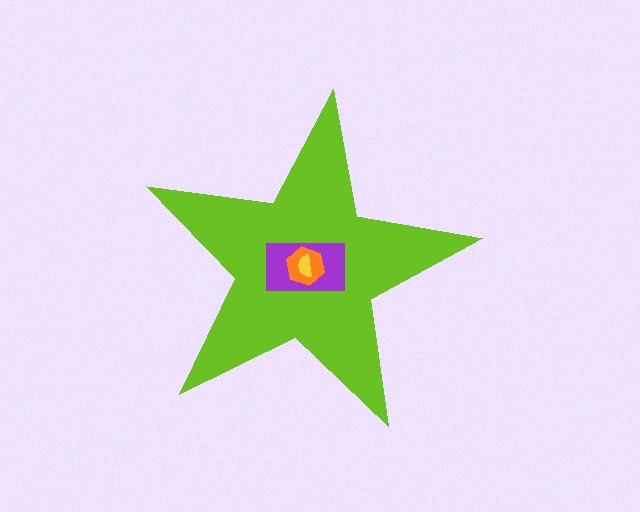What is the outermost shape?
The lime star.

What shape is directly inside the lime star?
The purple rectangle.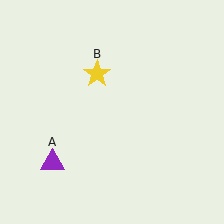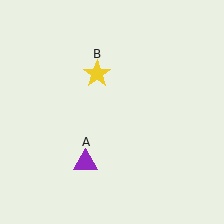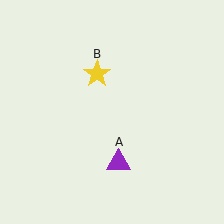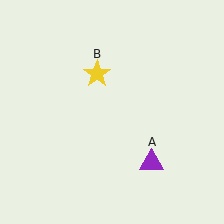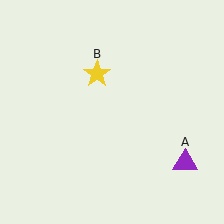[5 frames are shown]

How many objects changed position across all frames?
1 object changed position: purple triangle (object A).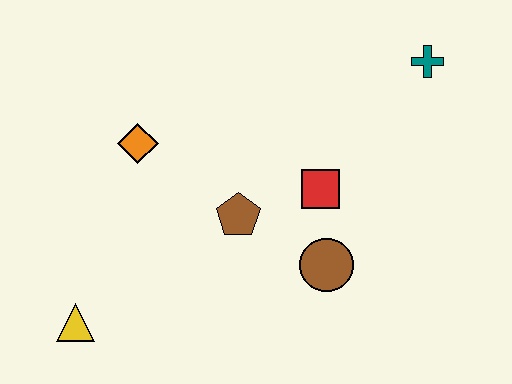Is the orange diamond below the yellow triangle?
No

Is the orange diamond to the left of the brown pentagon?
Yes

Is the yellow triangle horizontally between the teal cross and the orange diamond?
No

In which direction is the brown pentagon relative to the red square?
The brown pentagon is to the left of the red square.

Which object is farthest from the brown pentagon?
The teal cross is farthest from the brown pentagon.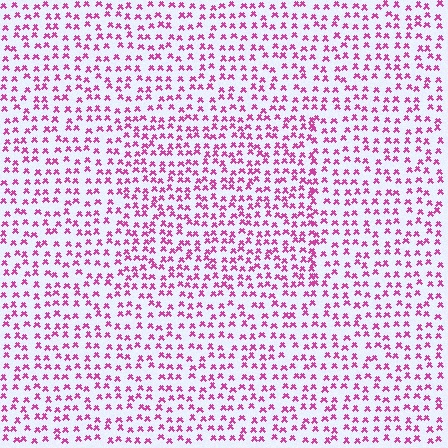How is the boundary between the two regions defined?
The boundary is defined by a change in element density (approximately 1.4x ratio). All elements are the same color, size, and shape.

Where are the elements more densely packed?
The elements are more densely packed inside the rectangle boundary.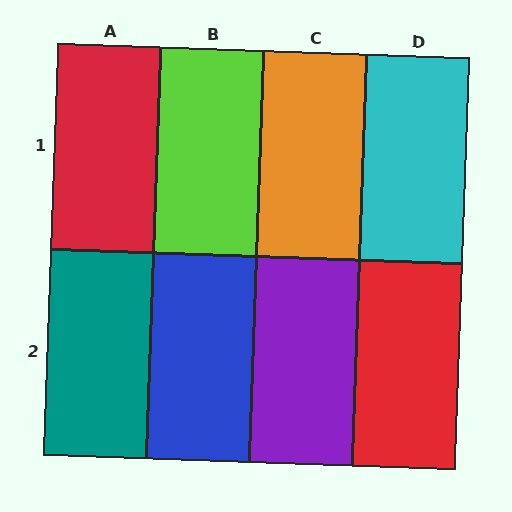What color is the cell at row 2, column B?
Blue.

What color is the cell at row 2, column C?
Purple.